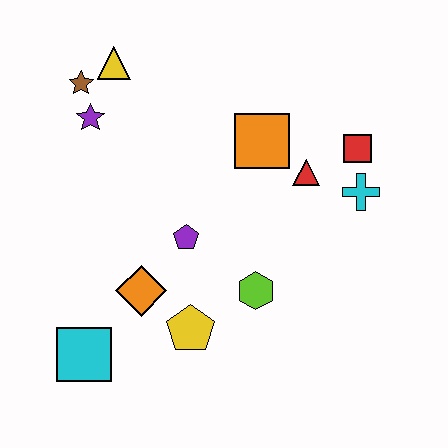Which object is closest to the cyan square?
The orange diamond is closest to the cyan square.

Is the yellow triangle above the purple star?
Yes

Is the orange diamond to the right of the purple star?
Yes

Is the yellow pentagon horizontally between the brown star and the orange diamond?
No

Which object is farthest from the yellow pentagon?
The yellow triangle is farthest from the yellow pentagon.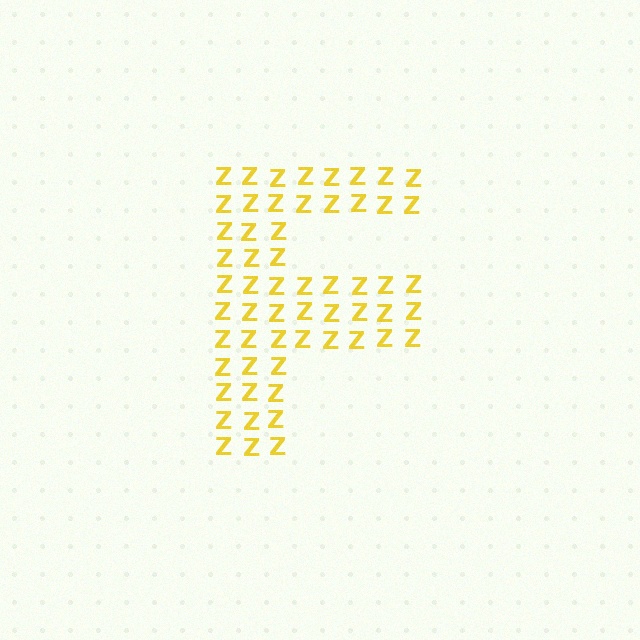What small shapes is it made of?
It is made of small letter Z's.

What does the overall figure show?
The overall figure shows the letter F.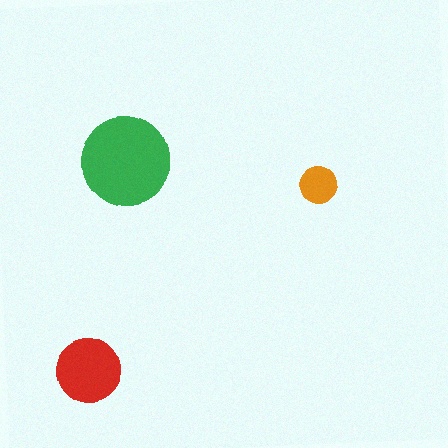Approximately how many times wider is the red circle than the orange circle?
About 1.5 times wider.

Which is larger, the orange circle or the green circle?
The green one.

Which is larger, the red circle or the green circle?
The green one.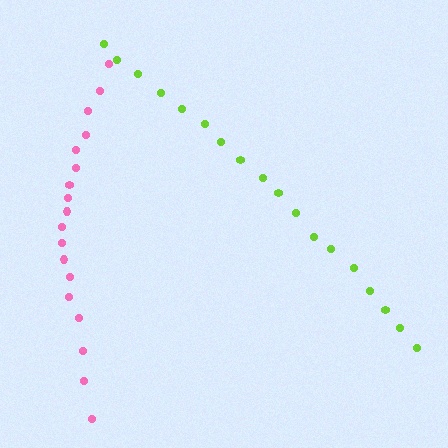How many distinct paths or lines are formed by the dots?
There are 2 distinct paths.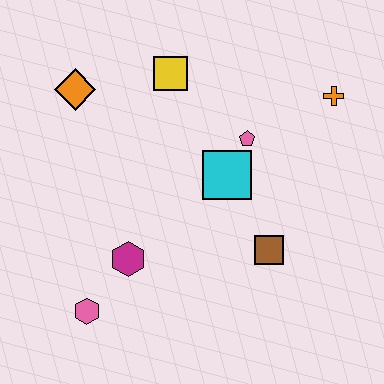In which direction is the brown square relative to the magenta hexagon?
The brown square is to the right of the magenta hexagon.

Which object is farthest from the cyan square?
The pink hexagon is farthest from the cyan square.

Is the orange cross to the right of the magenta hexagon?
Yes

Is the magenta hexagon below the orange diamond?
Yes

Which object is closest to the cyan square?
The pink pentagon is closest to the cyan square.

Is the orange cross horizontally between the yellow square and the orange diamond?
No